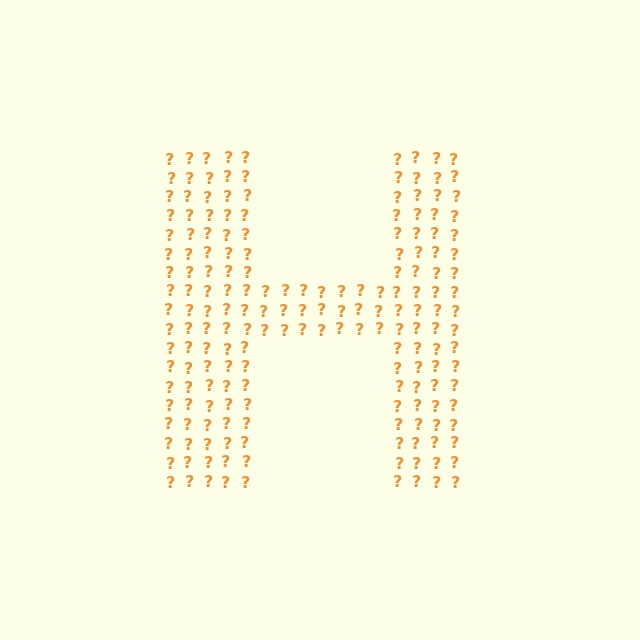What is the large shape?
The large shape is the letter H.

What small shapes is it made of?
It is made of small question marks.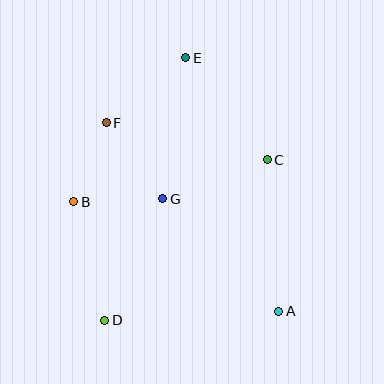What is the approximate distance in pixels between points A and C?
The distance between A and C is approximately 152 pixels.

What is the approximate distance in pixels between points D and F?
The distance between D and F is approximately 197 pixels.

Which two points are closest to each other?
Points B and F are closest to each other.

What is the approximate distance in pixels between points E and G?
The distance between E and G is approximately 143 pixels.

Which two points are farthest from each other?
Points D and E are farthest from each other.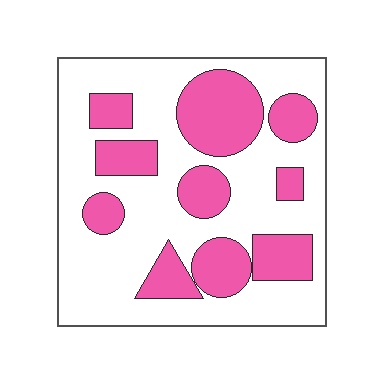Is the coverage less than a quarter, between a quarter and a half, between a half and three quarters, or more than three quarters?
Between a quarter and a half.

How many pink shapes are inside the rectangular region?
10.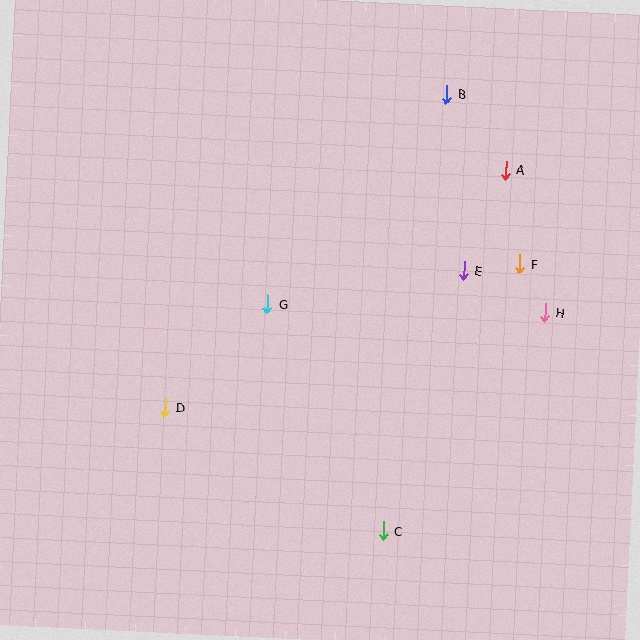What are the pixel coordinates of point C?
Point C is at (383, 531).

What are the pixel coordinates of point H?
Point H is at (545, 312).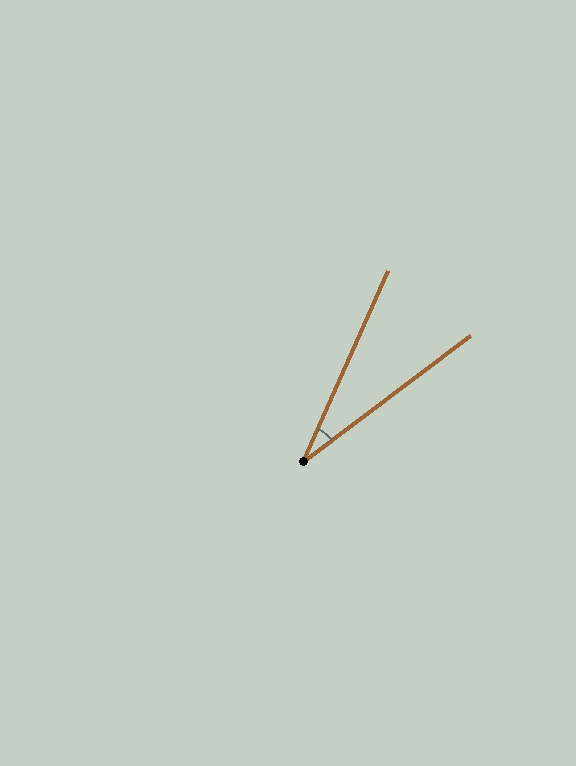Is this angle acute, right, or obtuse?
It is acute.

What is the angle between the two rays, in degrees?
Approximately 29 degrees.